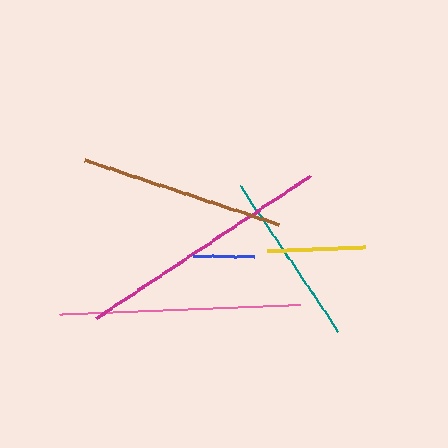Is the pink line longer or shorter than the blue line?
The pink line is longer than the blue line.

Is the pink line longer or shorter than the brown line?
The pink line is longer than the brown line.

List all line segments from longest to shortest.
From longest to shortest: magenta, pink, brown, teal, yellow, blue.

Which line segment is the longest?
The magenta line is the longest at approximately 258 pixels.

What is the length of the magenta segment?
The magenta segment is approximately 258 pixels long.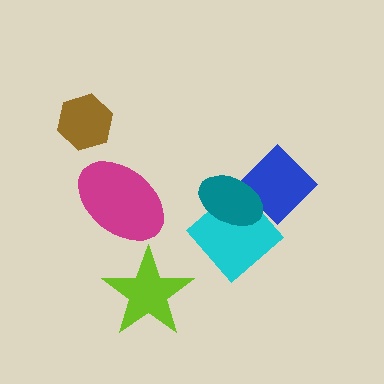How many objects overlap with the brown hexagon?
0 objects overlap with the brown hexagon.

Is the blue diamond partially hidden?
Yes, it is partially covered by another shape.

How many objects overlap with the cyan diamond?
2 objects overlap with the cyan diamond.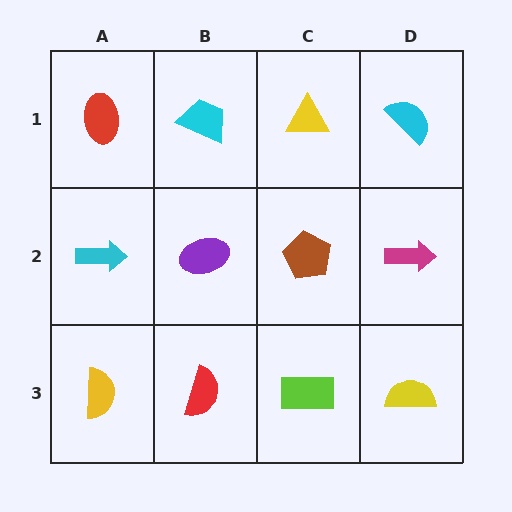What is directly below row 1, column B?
A purple ellipse.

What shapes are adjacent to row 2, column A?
A red ellipse (row 1, column A), a yellow semicircle (row 3, column A), a purple ellipse (row 2, column B).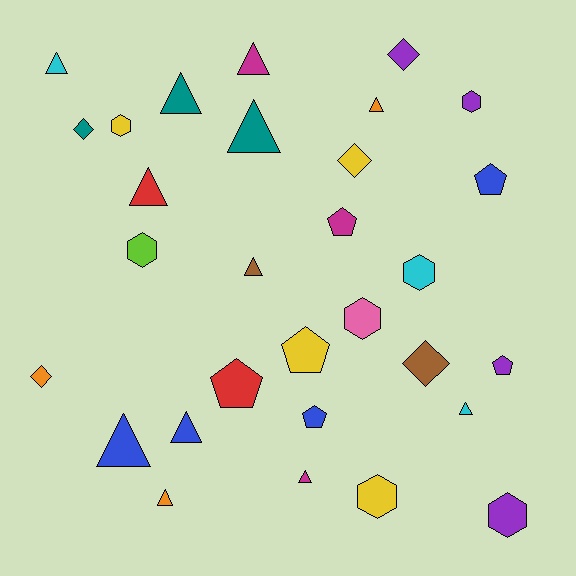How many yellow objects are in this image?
There are 4 yellow objects.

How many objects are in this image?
There are 30 objects.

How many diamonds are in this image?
There are 5 diamonds.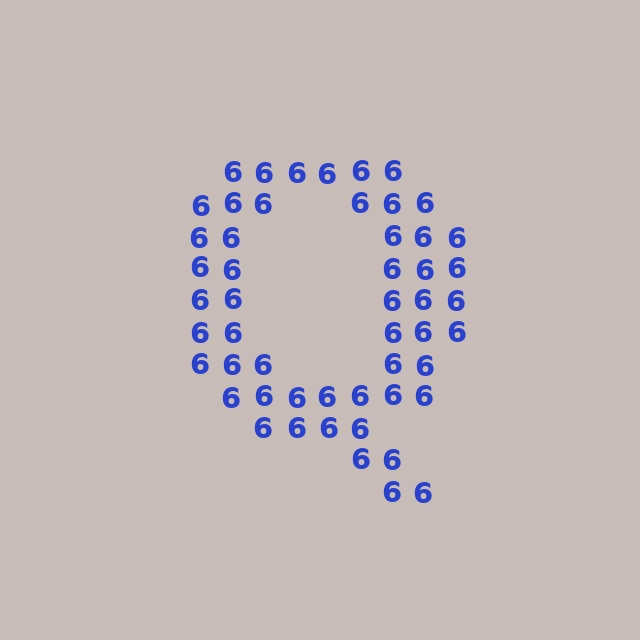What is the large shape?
The large shape is the letter Q.